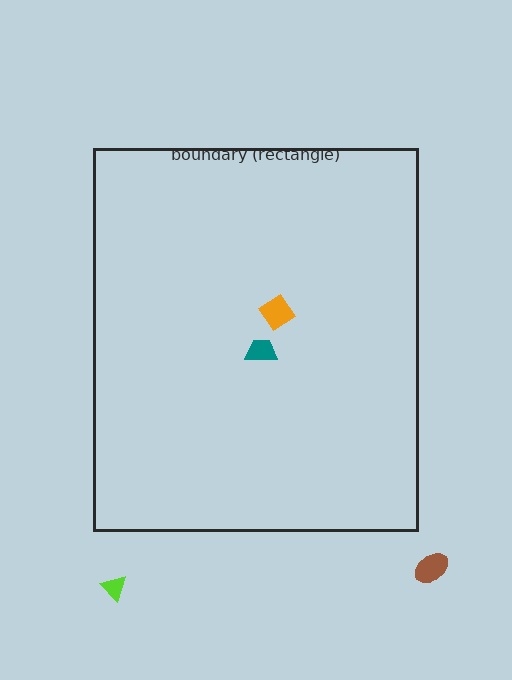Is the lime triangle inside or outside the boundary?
Outside.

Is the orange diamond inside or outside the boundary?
Inside.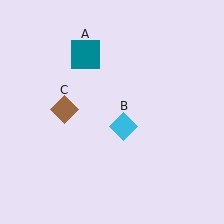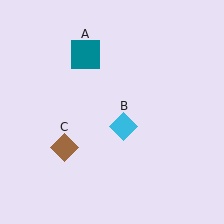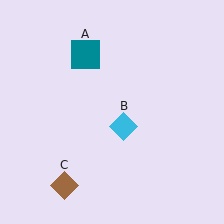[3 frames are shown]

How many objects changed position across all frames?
1 object changed position: brown diamond (object C).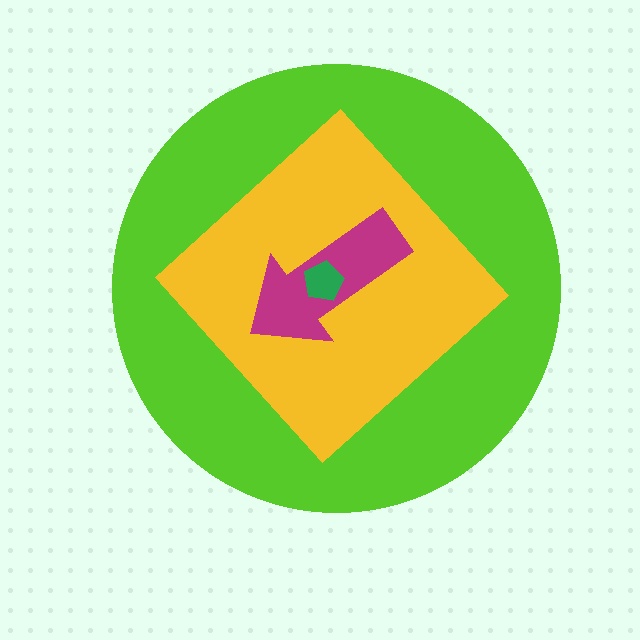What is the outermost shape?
The lime circle.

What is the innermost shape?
The green pentagon.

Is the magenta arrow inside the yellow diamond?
Yes.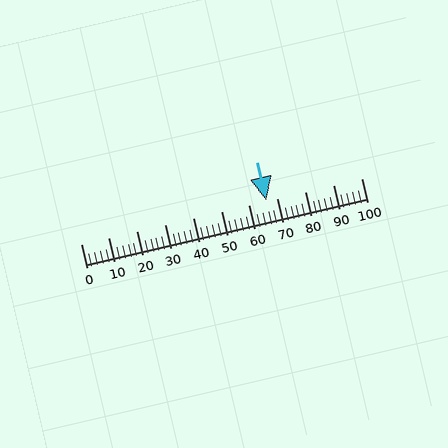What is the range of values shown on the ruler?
The ruler shows values from 0 to 100.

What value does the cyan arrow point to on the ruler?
The cyan arrow points to approximately 66.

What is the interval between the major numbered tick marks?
The major tick marks are spaced 10 units apart.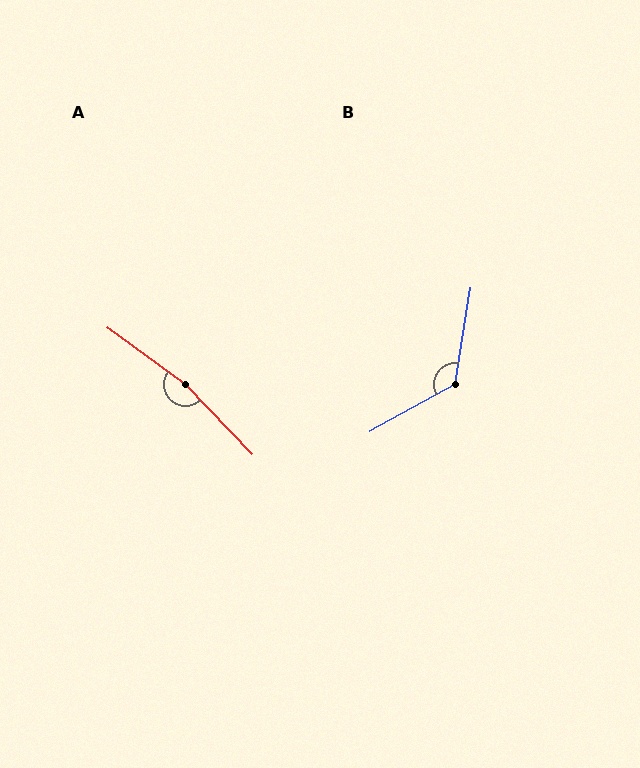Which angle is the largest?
A, at approximately 170 degrees.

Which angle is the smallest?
B, at approximately 128 degrees.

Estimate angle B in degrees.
Approximately 128 degrees.